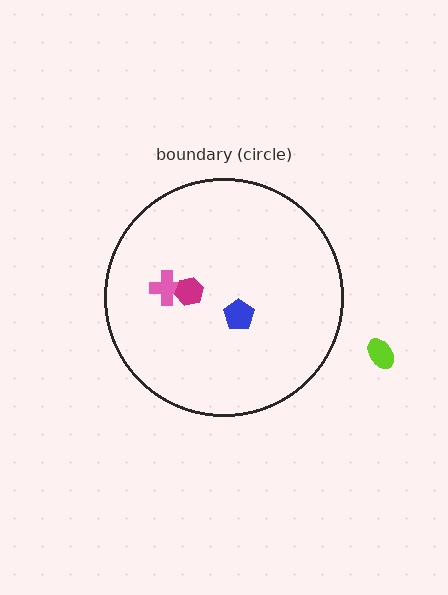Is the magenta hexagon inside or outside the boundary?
Inside.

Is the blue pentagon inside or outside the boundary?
Inside.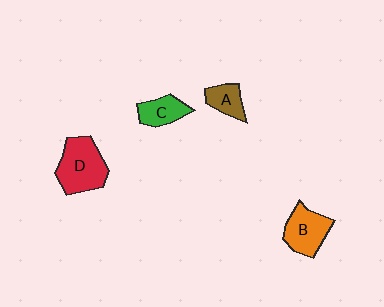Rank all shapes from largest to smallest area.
From largest to smallest: D (red), B (orange), C (green), A (brown).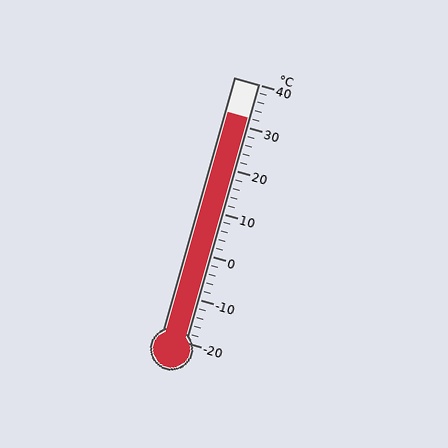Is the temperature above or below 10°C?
The temperature is above 10°C.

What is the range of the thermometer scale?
The thermometer scale ranges from -20°C to 40°C.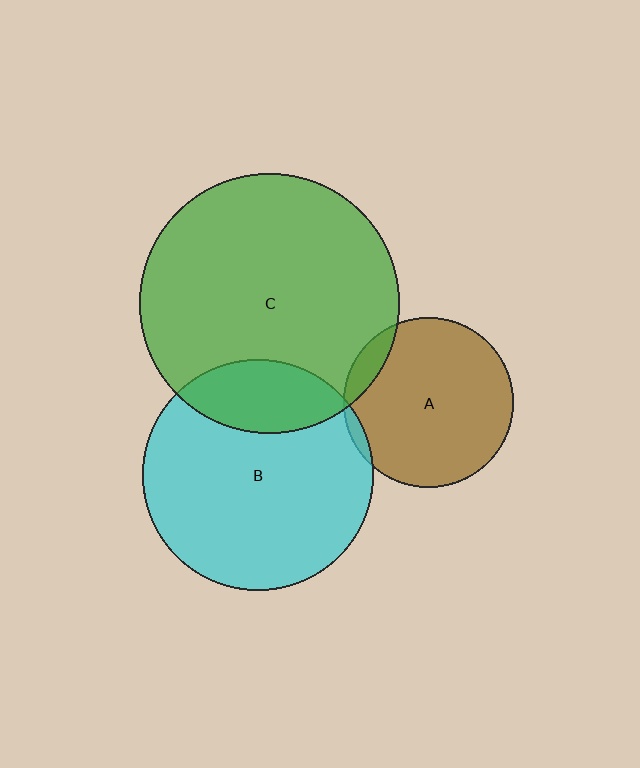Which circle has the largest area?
Circle C (green).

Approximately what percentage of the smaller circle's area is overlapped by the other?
Approximately 10%.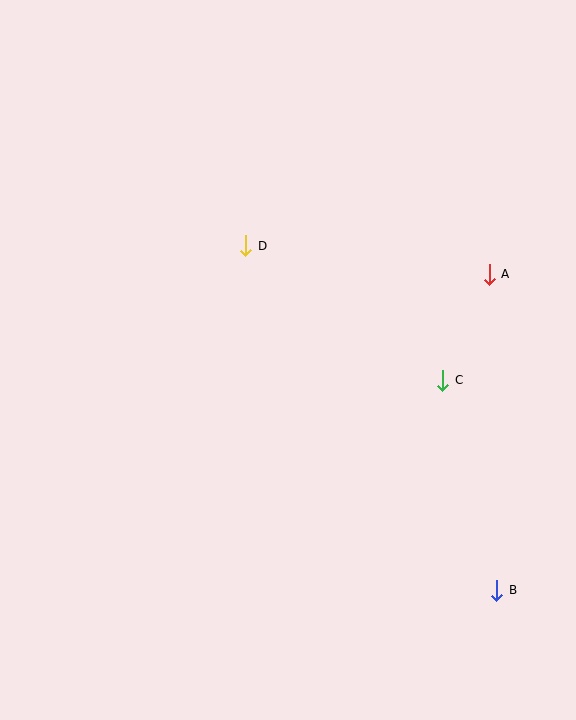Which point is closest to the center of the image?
Point D at (246, 246) is closest to the center.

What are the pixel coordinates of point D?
Point D is at (246, 246).